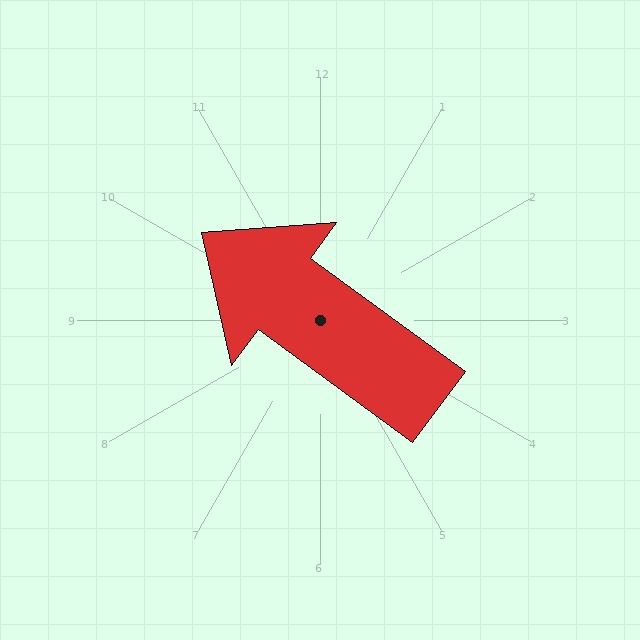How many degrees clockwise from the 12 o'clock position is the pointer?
Approximately 306 degrees.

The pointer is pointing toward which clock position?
Roughly 10 o'clock.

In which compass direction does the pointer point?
Northwest.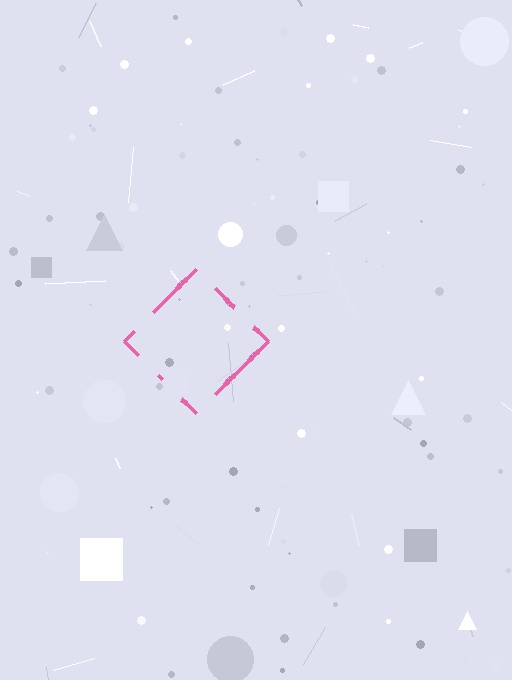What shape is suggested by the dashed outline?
The dashed outline suggests a diamond.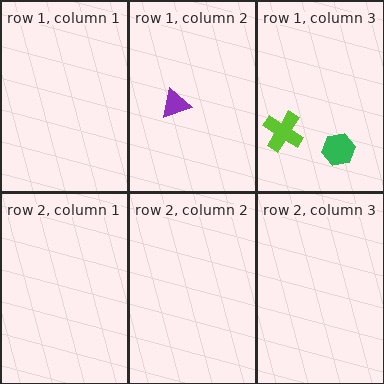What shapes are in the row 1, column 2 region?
The purple triangle.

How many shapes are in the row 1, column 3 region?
2.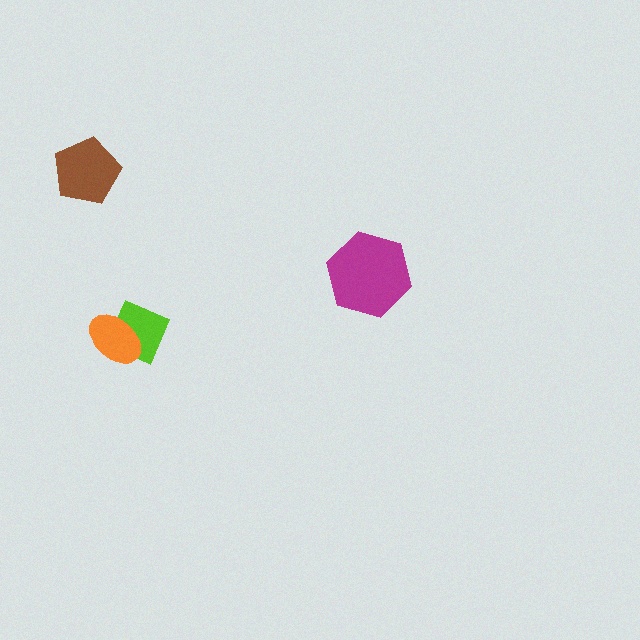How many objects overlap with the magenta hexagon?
0 objects overlap with the magenta hexagon.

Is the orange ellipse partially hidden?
No, no other shape covers it.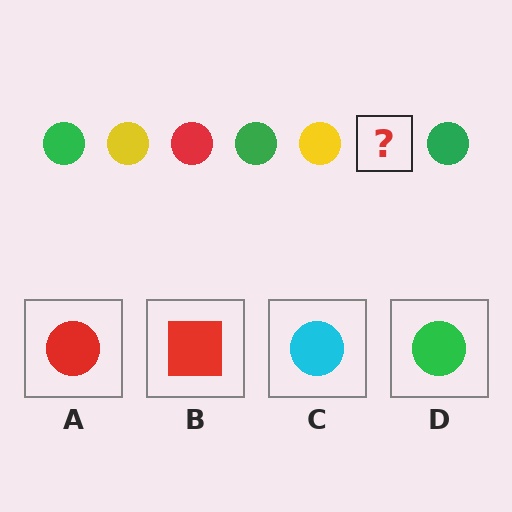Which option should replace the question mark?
Option A.